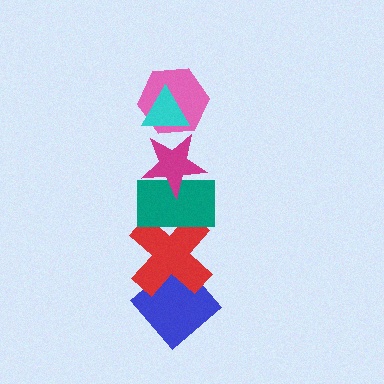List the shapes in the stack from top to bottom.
From top to bottom: the cyan triangle, the pink hexagon, the magenta star, the teal rectangle, the red cross, the blue diamond.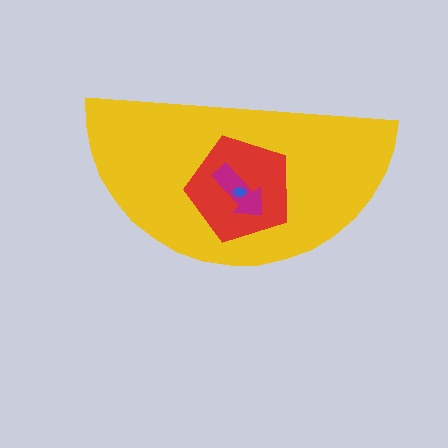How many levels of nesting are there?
4.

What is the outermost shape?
The yellow semicircle.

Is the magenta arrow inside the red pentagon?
Yes.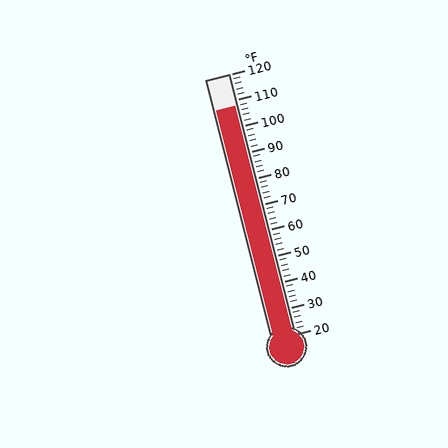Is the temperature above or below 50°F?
The temperature is above 50°F.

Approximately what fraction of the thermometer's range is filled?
The thermometer is filled to approximately 90% of its range.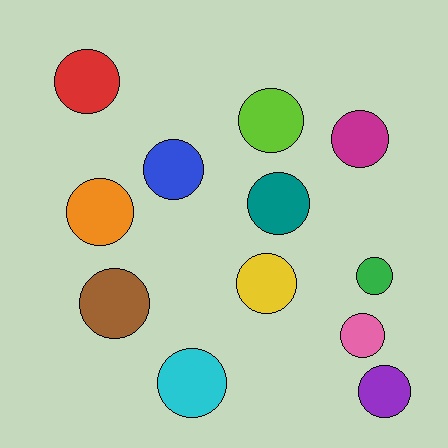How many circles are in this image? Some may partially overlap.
There are 12 circles.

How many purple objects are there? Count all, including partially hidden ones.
There is 1 purple object.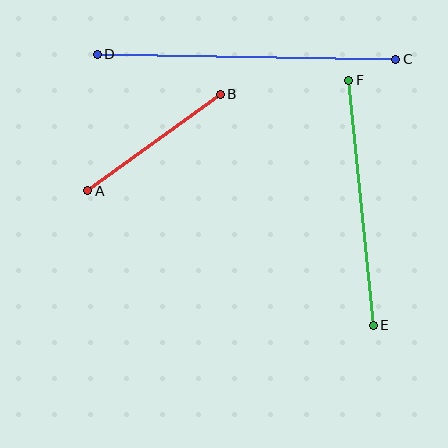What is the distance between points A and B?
The distance is approximately 164 pixels.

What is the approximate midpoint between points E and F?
The midpoint is at approximately (361, 203) pixels.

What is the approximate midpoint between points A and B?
The midpoint is at approximately (154, 142) pixels.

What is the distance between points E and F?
The distance is approximately 246 pixels.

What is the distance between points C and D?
The distance is approximately 299 pixels.